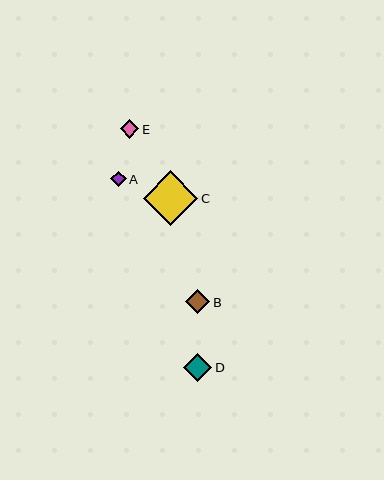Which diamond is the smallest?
Diamond A is the smallest with a size of approximately 16 pixels.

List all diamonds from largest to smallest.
From largest to smallest: C, D, B, E, A.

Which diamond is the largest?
Diamond C is the largest with a size of approximately 55 pixels.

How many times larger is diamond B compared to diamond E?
Diamond B is approximately 1.3 times the size of diamond E.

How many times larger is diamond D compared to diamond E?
Diamond D is approximately 1.5 times the size of diamond E.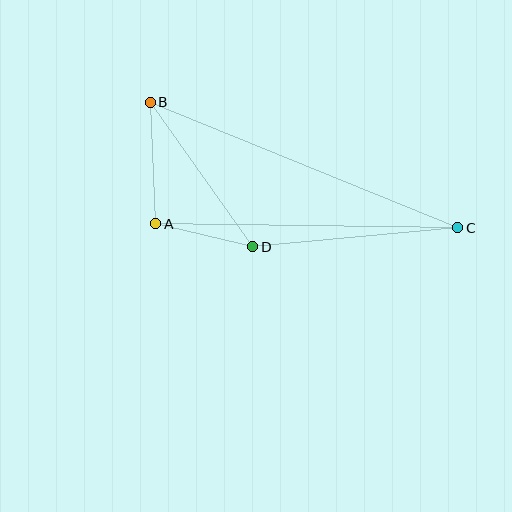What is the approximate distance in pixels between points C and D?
The distance between C and D is approximately 206 pixels.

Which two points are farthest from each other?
Points B and C are farthest from each other.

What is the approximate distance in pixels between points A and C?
The distance between A and C is approximately 302 pixels.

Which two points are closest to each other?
Points A and D are closest to each other.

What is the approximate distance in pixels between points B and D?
The distance between B and D is approximately 177 pixels.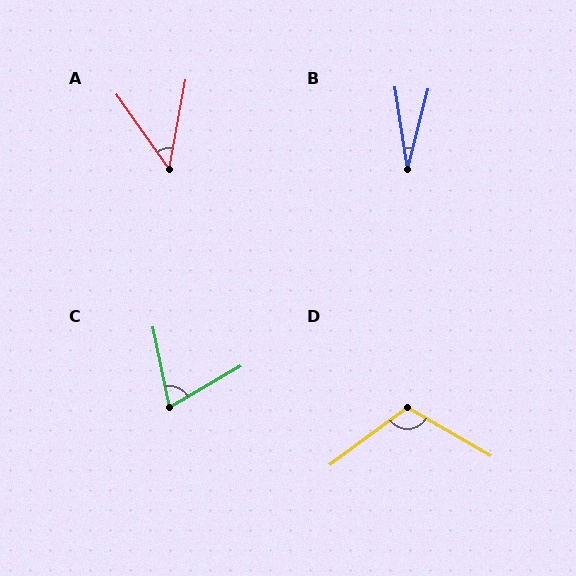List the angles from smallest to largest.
B (23°), A (46°), C (72°), D (113°).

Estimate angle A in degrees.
Approximately 46 degrees.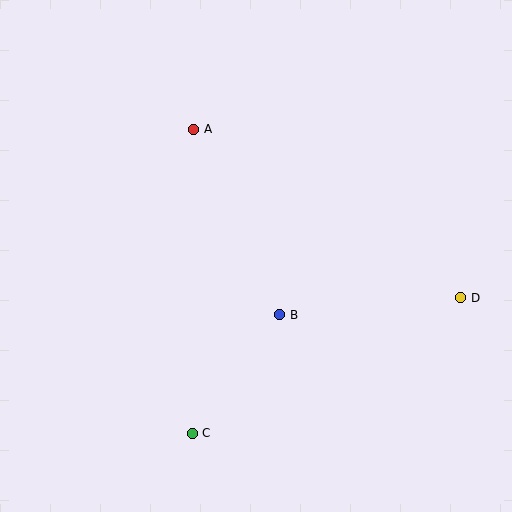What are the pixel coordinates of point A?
Point A is at (194, 129).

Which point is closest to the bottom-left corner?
Point C is closest to the bottom-left corner.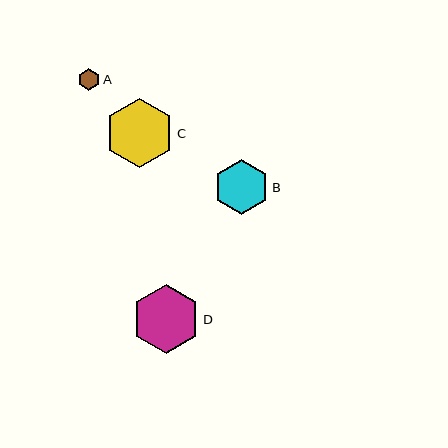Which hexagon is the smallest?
Hexagon A is the smallest with a size of approximately 21 pixels.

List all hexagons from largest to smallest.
From largest to smallest: C, D, B, A.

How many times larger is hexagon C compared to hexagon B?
Hexagon C is approximately 1.3 times the size of hexagon B.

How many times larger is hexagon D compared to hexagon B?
Hexagon D is approximately 1.3 times the size of hexagon B.